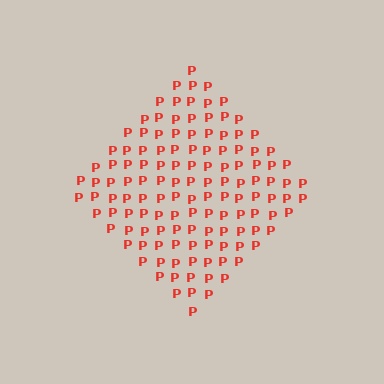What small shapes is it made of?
It is made of small letter P's.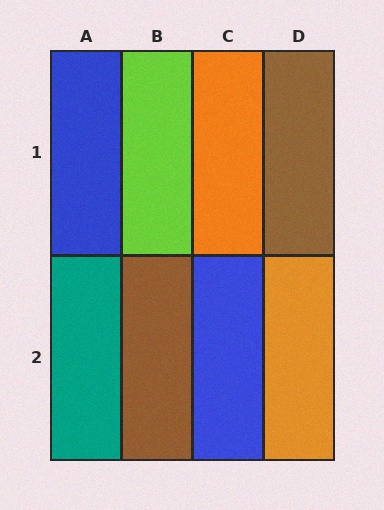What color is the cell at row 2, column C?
Blue.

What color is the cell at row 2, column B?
Brown.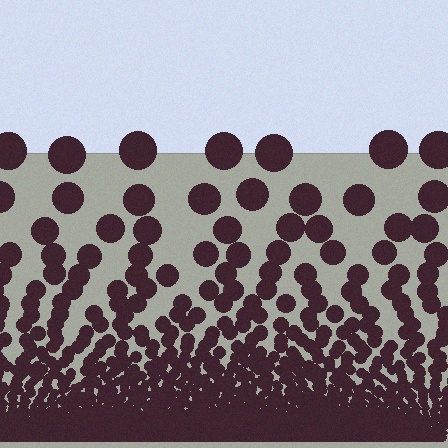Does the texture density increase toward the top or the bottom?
Density increases toward the bottom.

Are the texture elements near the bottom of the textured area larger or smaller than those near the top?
Smaller. The gradient is inverted — elements near the bottom are smaller and denser.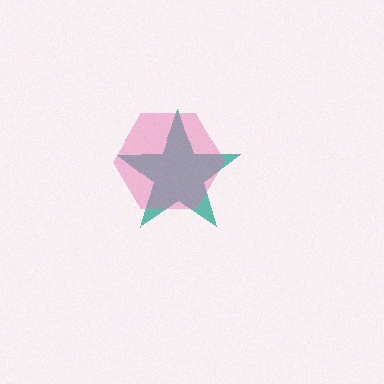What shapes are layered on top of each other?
The layered shapes are: a teal star, a pink hexagon.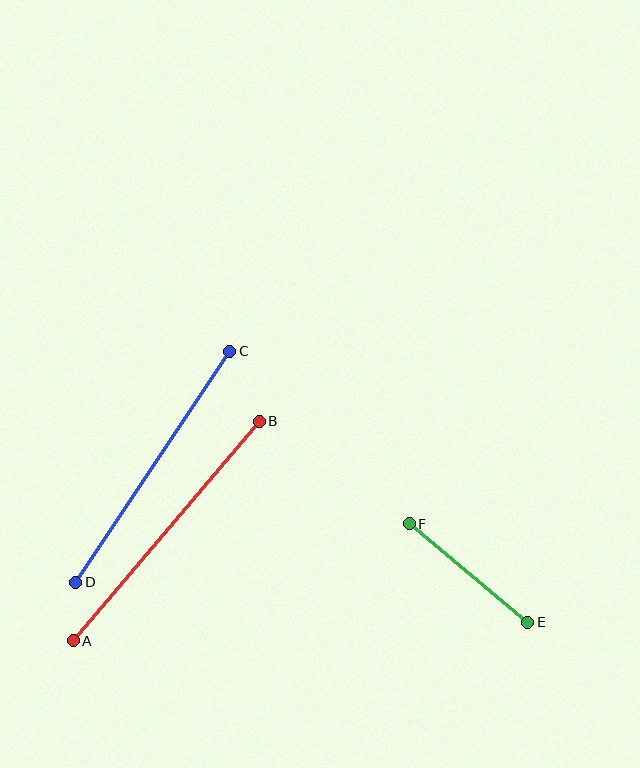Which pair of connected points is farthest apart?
Points A and B are farthest apart.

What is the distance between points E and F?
The distance is approximately 154 pixels.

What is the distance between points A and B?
The distance is approximately 288 pixels.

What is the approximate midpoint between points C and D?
The midpoint is at approximately (153, 467) pixels.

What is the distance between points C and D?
The distance is approximately 277 pixels.